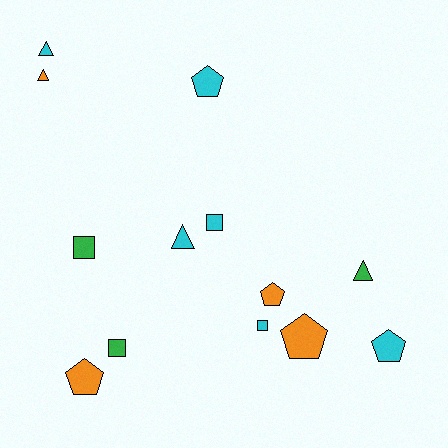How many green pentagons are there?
There are no green pentagons.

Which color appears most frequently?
Cyan, with 6 objects.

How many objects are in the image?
There are 13 objects.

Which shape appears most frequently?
Pentagon, with 5 objects.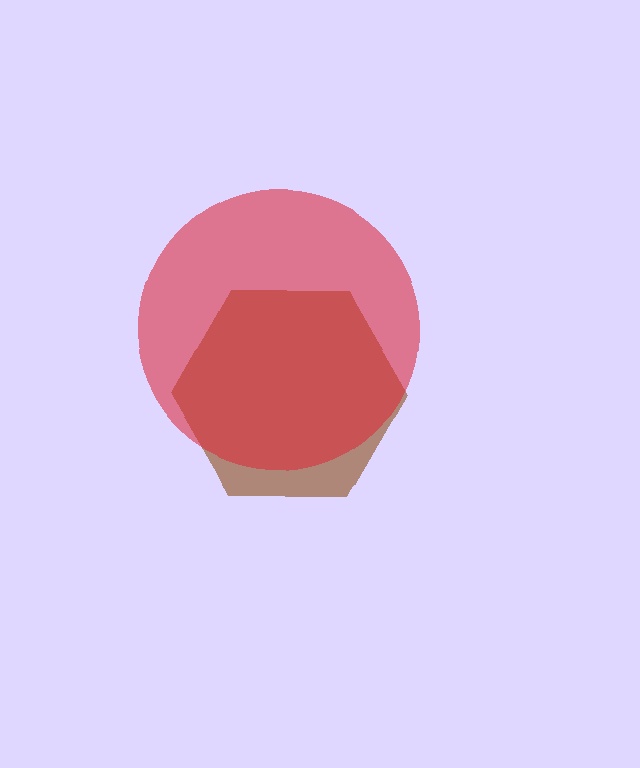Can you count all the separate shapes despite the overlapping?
Yes, there are 2 separate shapes.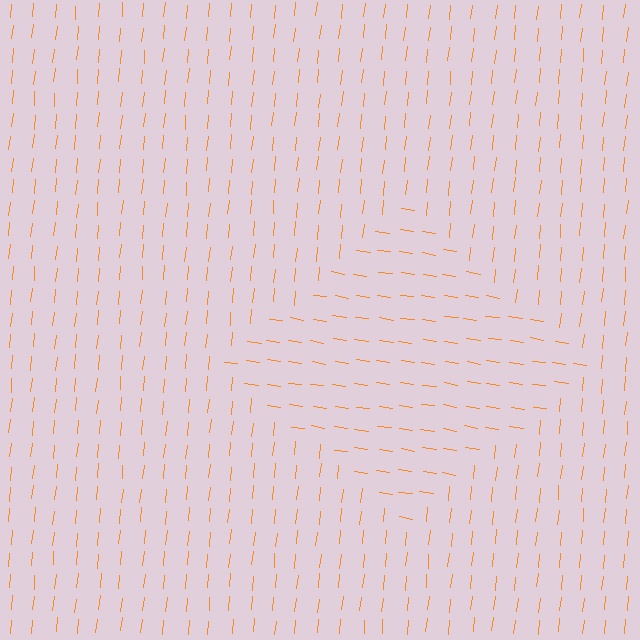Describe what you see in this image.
The image is filled with small orange line segments. A diamond region in the image has lines oriented differently from the surrounding lines, creating a visible texture boundary.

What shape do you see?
I see a diamond.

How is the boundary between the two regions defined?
The boundary is defined purely by a change in line orientation (approximately 87 degrees difference). All lines are the same color and thickness.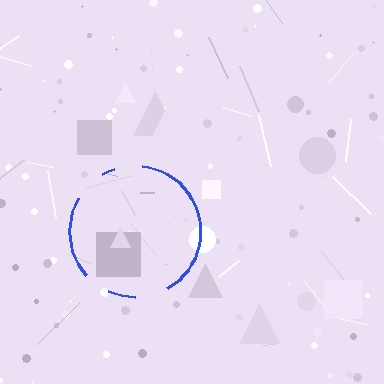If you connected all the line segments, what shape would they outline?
They would outline a circle.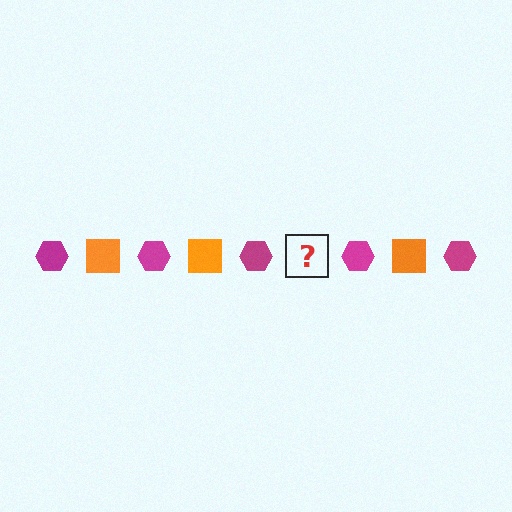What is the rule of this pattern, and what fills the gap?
The rule is that the pattern alternates between magenta hexagon and orange square. The gap should be filled with an orange square.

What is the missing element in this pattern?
The missing element is an orange square.